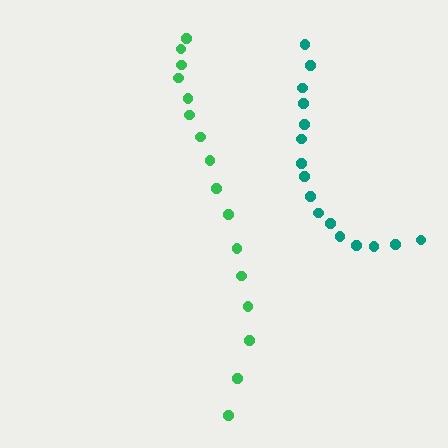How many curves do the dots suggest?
There are 2 distinct paths.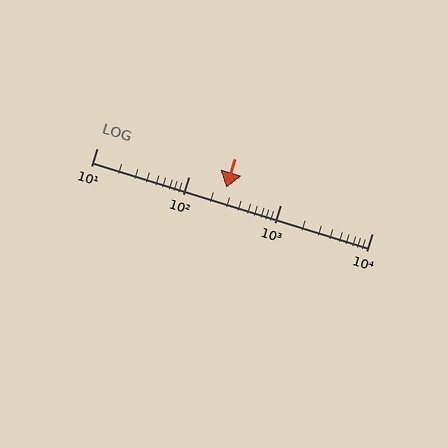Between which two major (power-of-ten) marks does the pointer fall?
The pointer is between 100 and 1000.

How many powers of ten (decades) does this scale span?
The scale spans 3 decades, from 10 to 10000.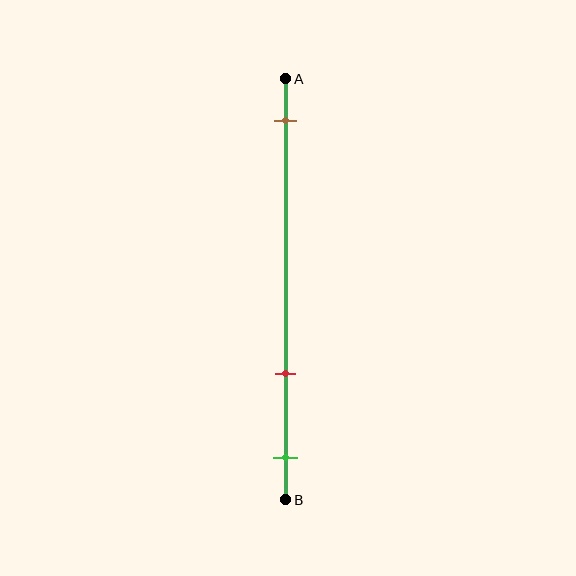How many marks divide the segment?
There are 3 marks dividing the segment.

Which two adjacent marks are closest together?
The red and green marks are the closest adjacent pair.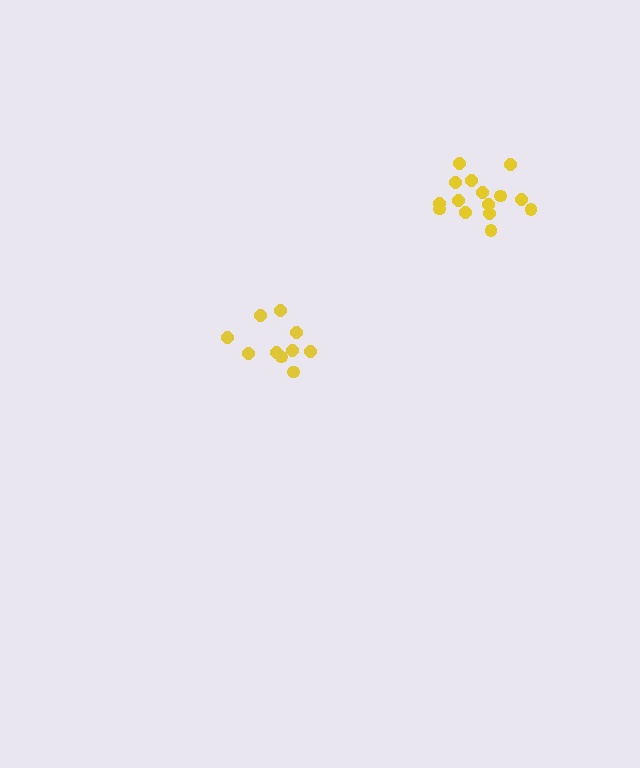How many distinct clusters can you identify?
There are 2 distinct clusters.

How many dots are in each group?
Group 1: 10 dots, Group 2: 15 dots (25 total).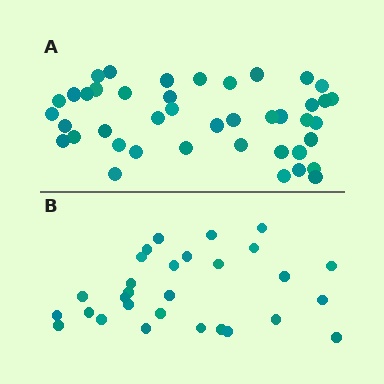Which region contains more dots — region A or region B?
Region A (the top region) has more dots.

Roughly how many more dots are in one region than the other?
Region A has approximately 15 more dots than region B.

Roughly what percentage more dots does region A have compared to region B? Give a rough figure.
About 45% more.